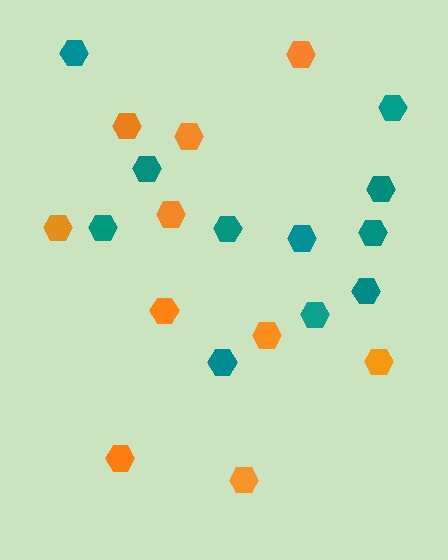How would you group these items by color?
There are 2 groups: one group of teal hexagons (11) and one group of orange hexagons (10).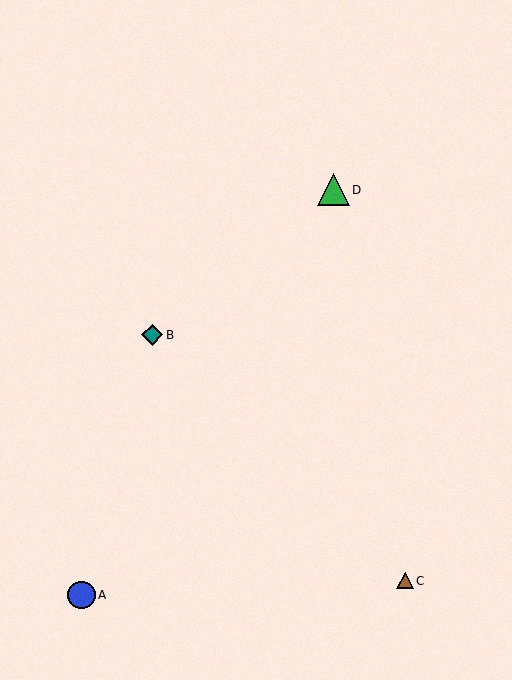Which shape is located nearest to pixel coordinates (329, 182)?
The green triangle (labeled D) at (333, 190) is nearest to that location.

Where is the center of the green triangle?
The center of the green triangle is at (333, 190).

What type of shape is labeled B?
Shape B is a teal diamond.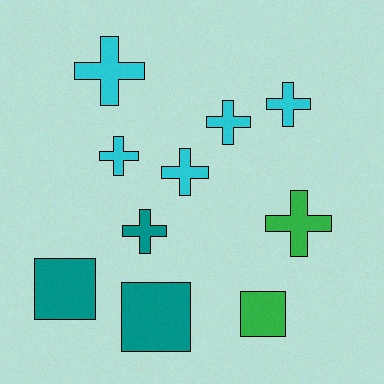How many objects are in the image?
There are 10 objects.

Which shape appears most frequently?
Cross, with 7 objects.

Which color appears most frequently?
Cyan, with 5 objects.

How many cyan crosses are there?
There are 5 cyan crosses.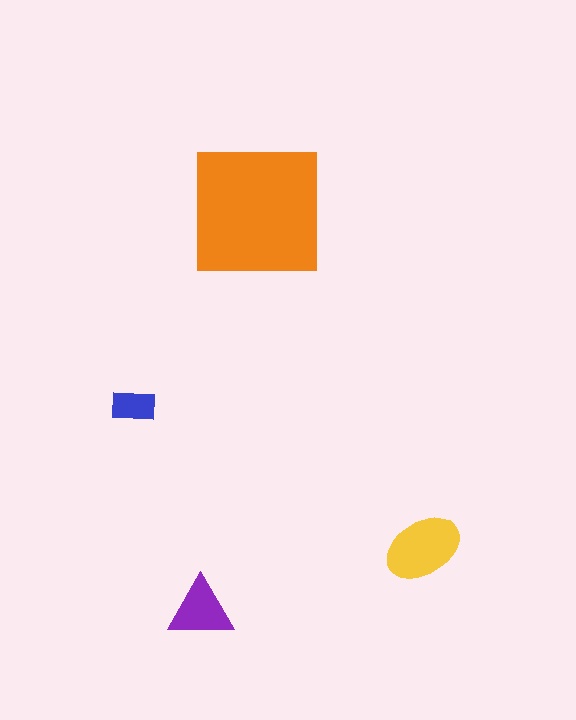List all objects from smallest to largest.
The blue rectangle, the purple triangle, the yellow ellipse, the orange square.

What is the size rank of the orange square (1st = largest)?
1st.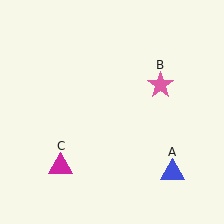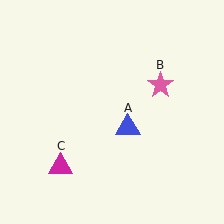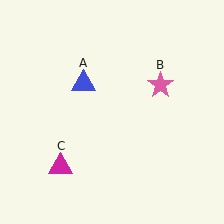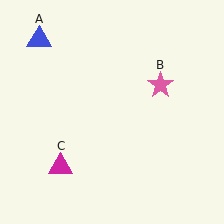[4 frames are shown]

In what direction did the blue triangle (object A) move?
The blue triangle (object A) moved up and to the left.